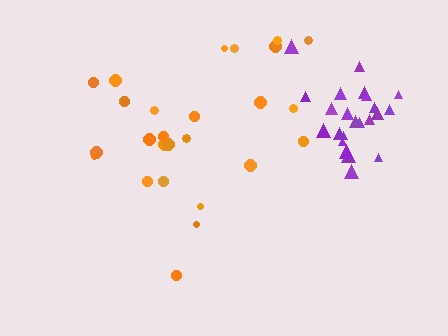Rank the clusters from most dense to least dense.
purple, orange.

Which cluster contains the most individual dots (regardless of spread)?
Orange (26).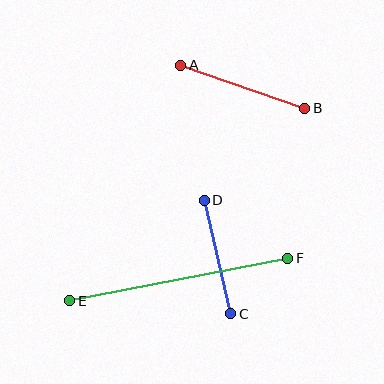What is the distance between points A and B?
The distance is approximately 131 pixels.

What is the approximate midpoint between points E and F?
The midpoint is at approximately (179, 279) pixels.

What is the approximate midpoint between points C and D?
The midpoint is at approximately (218, 257) pixels.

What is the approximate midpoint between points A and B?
The midpoint is at approximately (243, 87) pixels.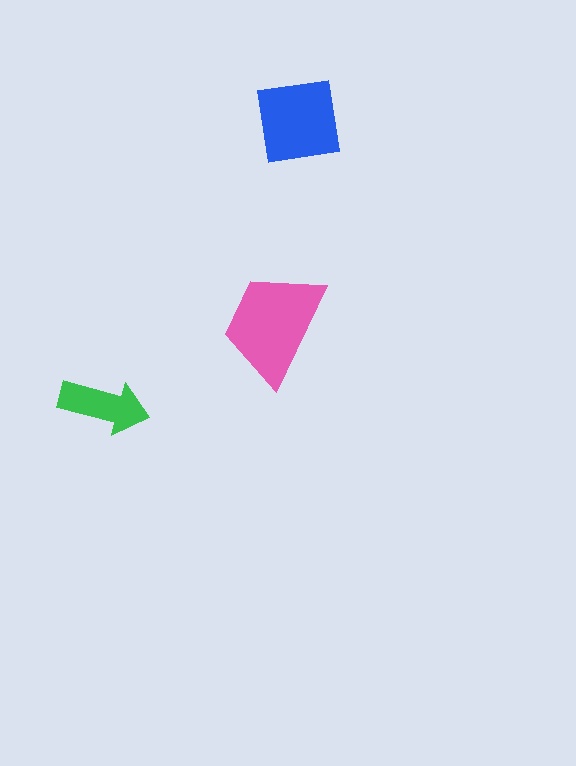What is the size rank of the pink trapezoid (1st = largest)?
1st.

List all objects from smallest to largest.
The green arrow, the blue square, the pink trapezoid.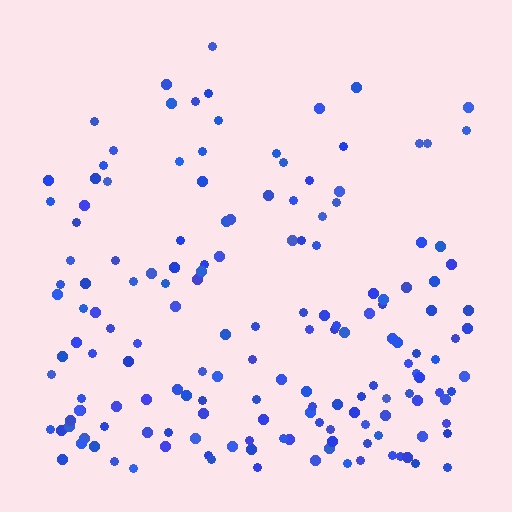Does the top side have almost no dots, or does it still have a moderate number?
Still a moderate number, just noticeably fewer than the bottom.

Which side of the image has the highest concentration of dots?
The bottom.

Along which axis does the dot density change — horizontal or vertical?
Vertical.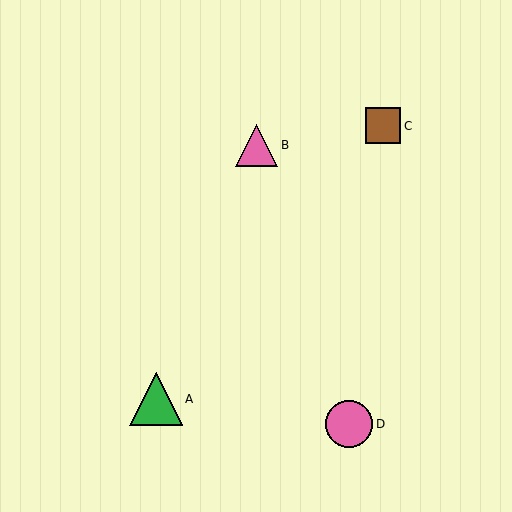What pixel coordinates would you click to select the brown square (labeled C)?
Click at (383, 126) to select the brown square C.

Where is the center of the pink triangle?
The center of the pink triangle is at (257, 145).